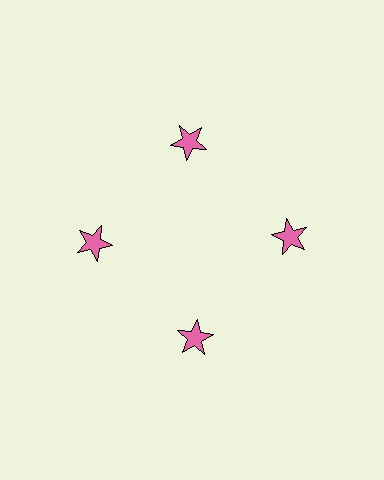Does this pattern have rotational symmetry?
Yes, this pattern has 4-fold rotational symmetry. It looks the same after rotating 90 degrees around the center.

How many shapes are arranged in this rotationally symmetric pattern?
There are 4 shapes, arranged in 4 groups of 1.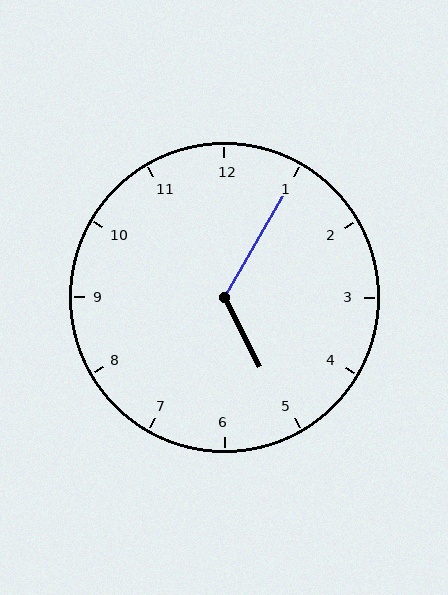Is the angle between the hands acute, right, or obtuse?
It is obtuse.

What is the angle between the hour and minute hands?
Approximately 122 degrees.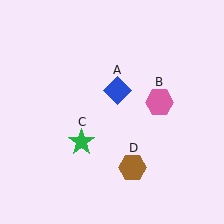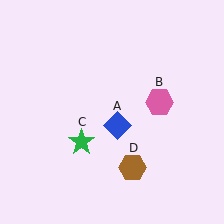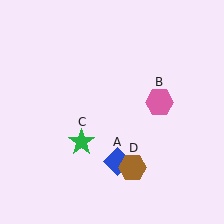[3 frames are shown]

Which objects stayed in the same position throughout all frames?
Pink hexagon (object B) and green star (object C) and brown hexagon (object D) remained stationary.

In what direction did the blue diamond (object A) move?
The blue diamond (object A) moved down.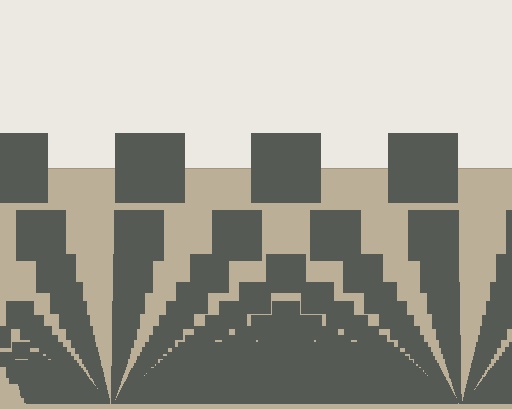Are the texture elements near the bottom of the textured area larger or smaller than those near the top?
Smaller. The gradient is inverted — elements near the bottom are smaller and denser.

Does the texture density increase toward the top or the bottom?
Density increases toward the bottom.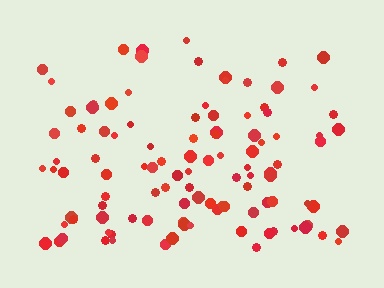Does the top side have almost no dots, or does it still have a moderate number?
Still a moderate number, just noticeably fewer than the bottom.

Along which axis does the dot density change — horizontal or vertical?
Vertical.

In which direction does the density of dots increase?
From top to bottom, with the bottom side densest.